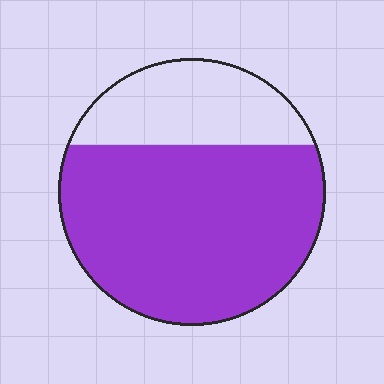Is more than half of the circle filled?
Yes.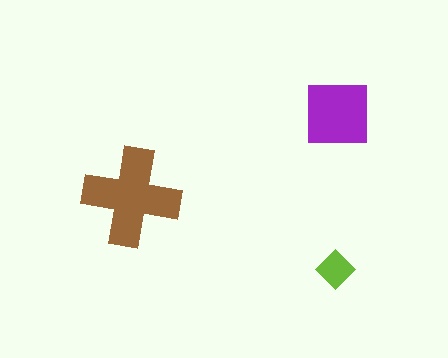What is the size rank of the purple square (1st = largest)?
2nd.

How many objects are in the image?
There are 3 objects in the image.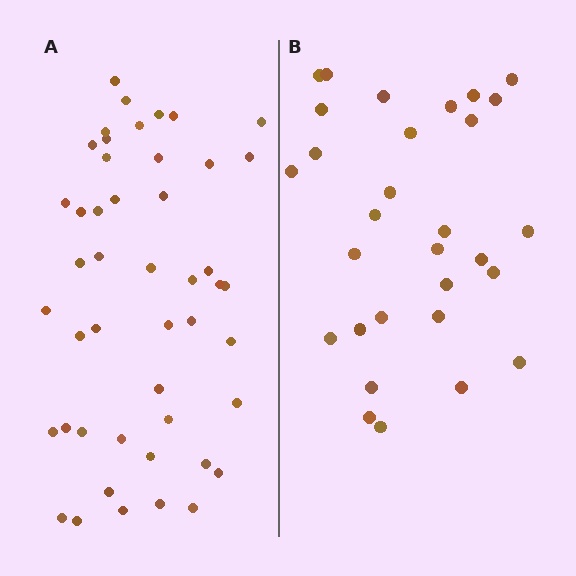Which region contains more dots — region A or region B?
Region A (the left region) has more dots.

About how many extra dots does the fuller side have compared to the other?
Region A has approximately 15 more dots than region B.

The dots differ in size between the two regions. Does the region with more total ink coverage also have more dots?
No. Region B has more total ink coverage because its dots are larger, but region A actually contains more individual dots. Total area can be misleading — the number of items is what matters here.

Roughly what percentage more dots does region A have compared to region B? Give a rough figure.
About 55% more.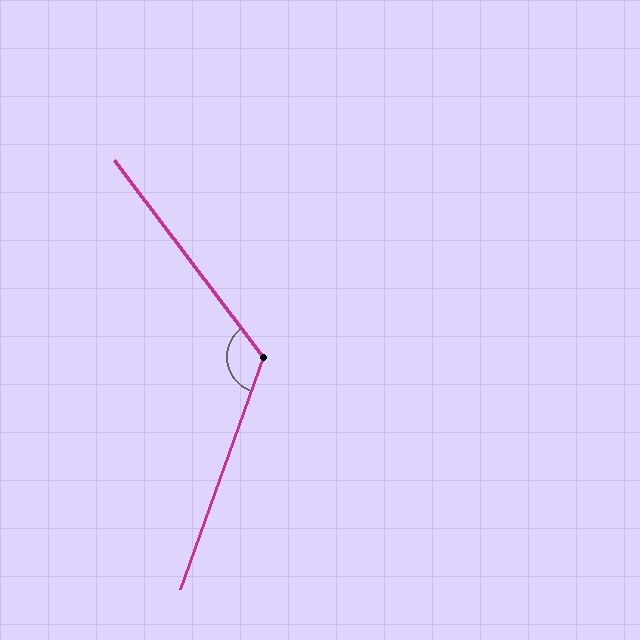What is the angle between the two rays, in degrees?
Approximately 123 degrees.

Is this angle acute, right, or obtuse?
It is obtuse.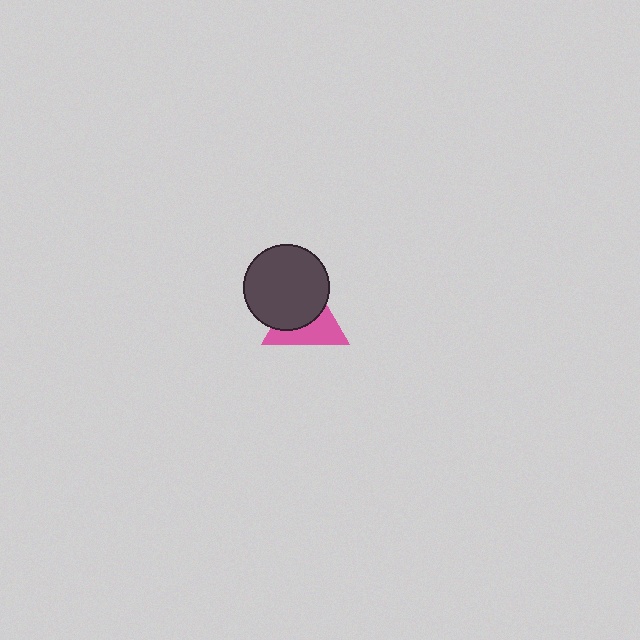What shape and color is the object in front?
The object in front is a dark gray circle.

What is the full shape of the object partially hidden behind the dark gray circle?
The partially hidden object is a pink triangle.